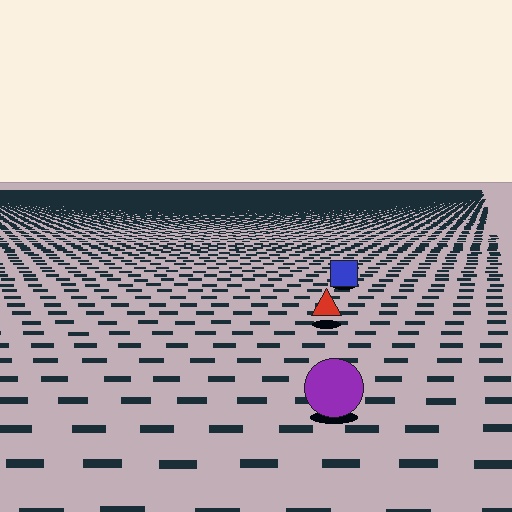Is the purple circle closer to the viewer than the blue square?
Yes. The purple circle is closer — you can tell from the texture gradient: the ground texture is coarser near it.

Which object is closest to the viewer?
The purple circle is closest. The texture marks near it are larger and more spread out.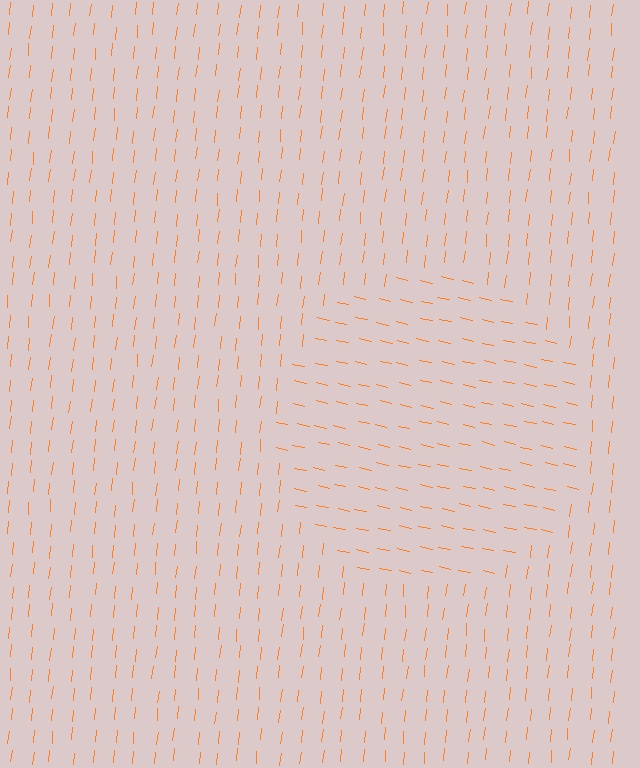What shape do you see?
I see a circle.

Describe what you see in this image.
The image is filled with small orange line segments. A circle region in the image has lines oriented differently from the surrounding lines, creating a visible texture boundary.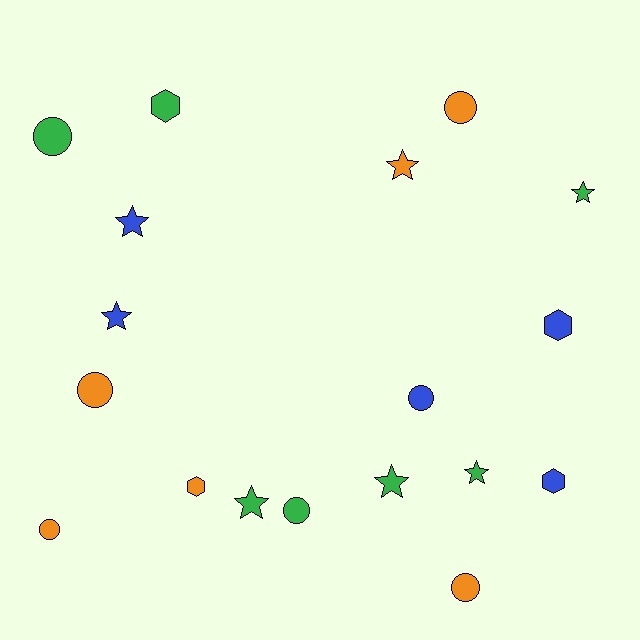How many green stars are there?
There are 4 green stars.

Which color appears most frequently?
Green, with 7 objects.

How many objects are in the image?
There are 18 objects.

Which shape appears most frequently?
Star, with 7 objects.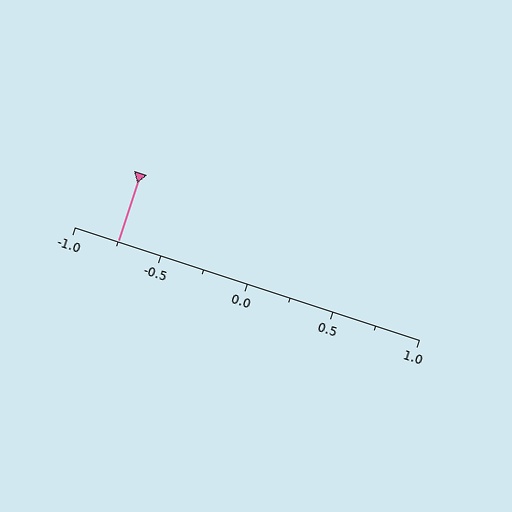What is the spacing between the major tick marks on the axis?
The major ticks are spaced 0.5 apart.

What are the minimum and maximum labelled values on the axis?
The axis runs from -1.0 to 1.0.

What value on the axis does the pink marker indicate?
The marker indicates approximately -0.75.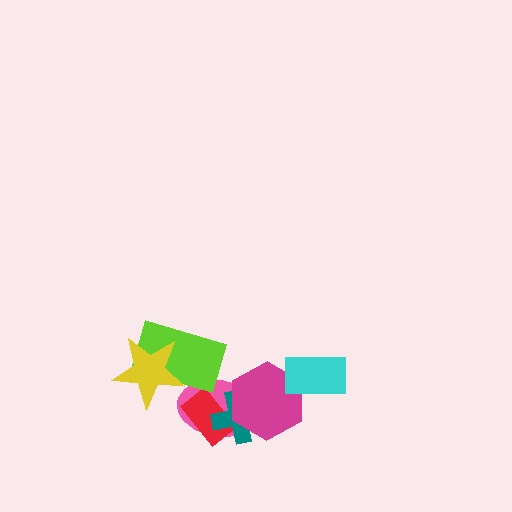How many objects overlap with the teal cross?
3 objects overlap with the teal cross.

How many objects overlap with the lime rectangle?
2 objects overlap with the lime rectangle.